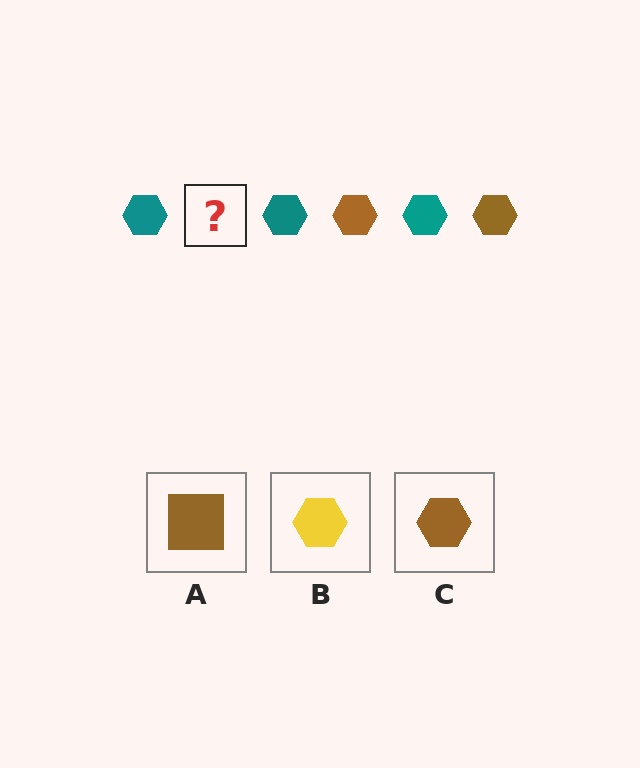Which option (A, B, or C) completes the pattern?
C.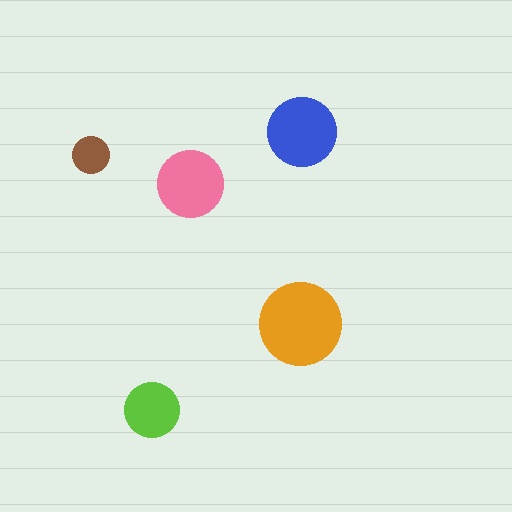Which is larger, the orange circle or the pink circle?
The orange one.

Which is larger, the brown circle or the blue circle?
The blue one.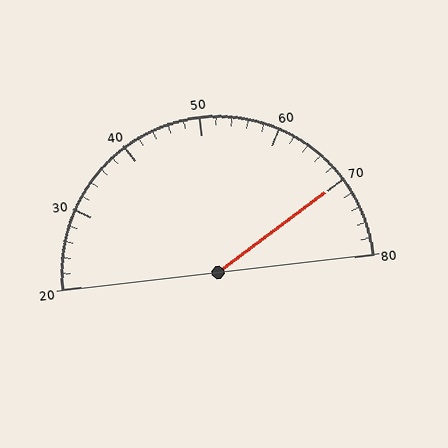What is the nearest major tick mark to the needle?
The nearest major tick mark is 70.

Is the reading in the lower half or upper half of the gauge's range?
The reading is in the upper half of the range (20 to 80).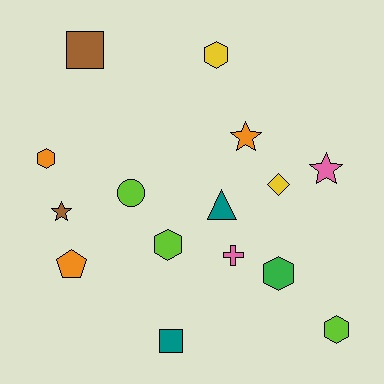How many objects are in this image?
There are 15 objects.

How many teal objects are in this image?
There are 2 teal objects.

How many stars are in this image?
There are 3 stars.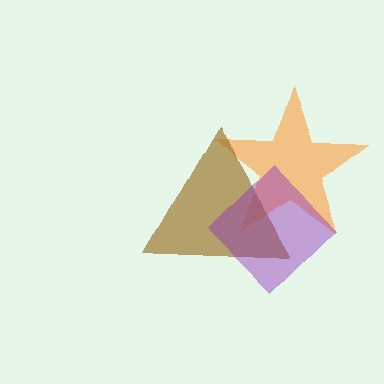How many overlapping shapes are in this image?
There are 3 overlapping shapes in the image.